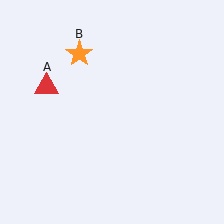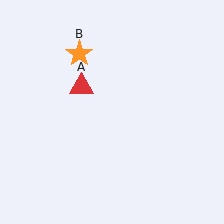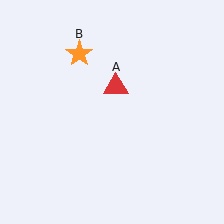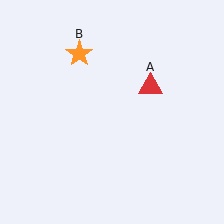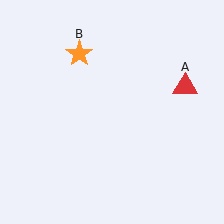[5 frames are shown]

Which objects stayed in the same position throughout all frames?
Orange star (object B) remained stationary.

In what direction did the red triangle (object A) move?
The red triangle (object A) moved right.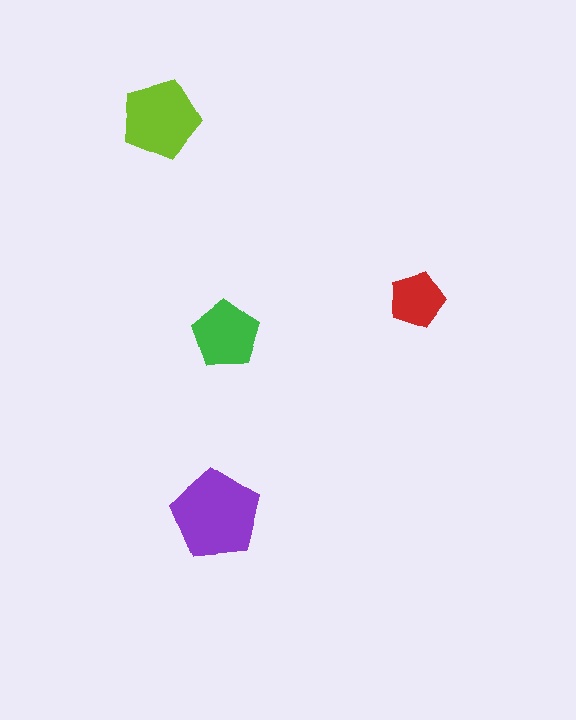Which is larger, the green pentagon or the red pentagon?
The green one.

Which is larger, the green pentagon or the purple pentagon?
The purple one.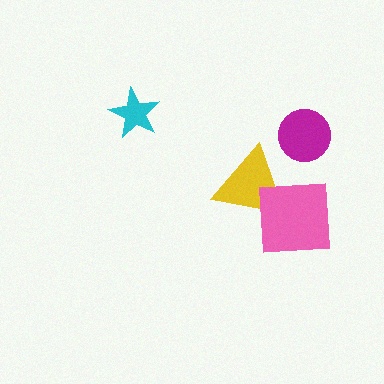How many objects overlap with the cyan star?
0 objects overlap with the cyan star.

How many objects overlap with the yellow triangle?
1 object overlaps with the yellow triangle.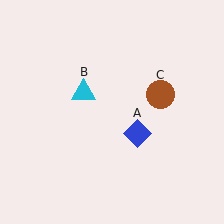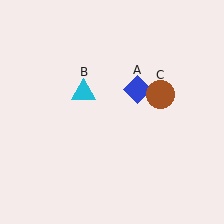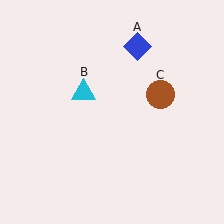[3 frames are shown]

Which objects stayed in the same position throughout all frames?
Cyan triangle (object B) and brown circle (object C) remained stationary.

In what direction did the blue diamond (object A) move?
The blue diamond (object A) moved up.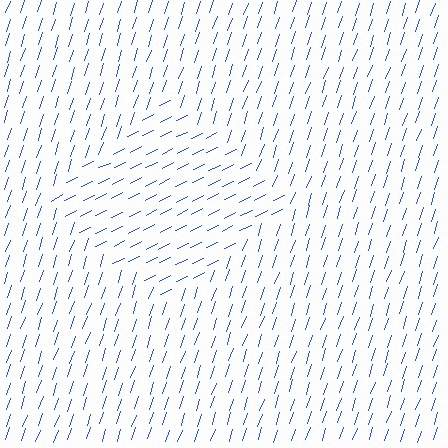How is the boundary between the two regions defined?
The boundary is defined purely by a change in line orientation (approximately 45 degrees difference). All lines are the same color and thickness.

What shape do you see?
I see a diamond.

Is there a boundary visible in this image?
Yes, there is a texture boundary formed by a change in line orientation.